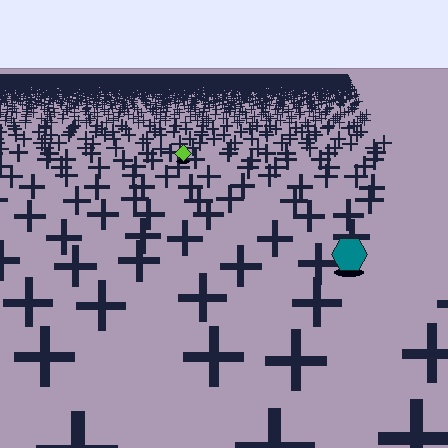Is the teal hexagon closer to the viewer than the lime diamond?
Yes. The teal hexagon is closer — you can tell from the texture gradient: the ground texture is coarser near it.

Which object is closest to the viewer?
The teal hexagon is closest. The texture marks near it are larger and more spread out.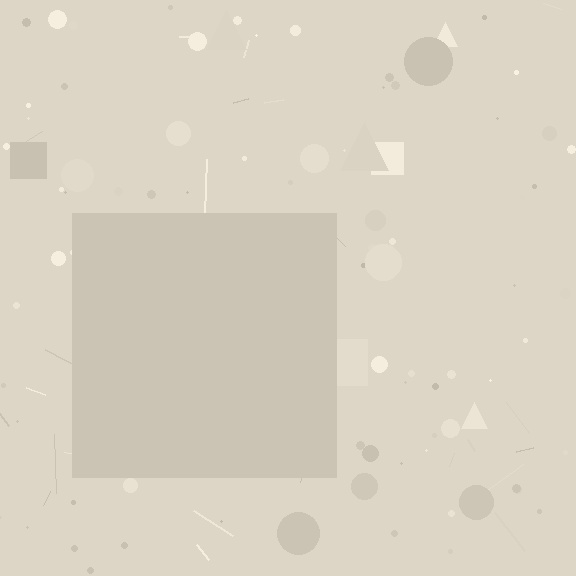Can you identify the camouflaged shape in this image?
The camouflaged shape is a square.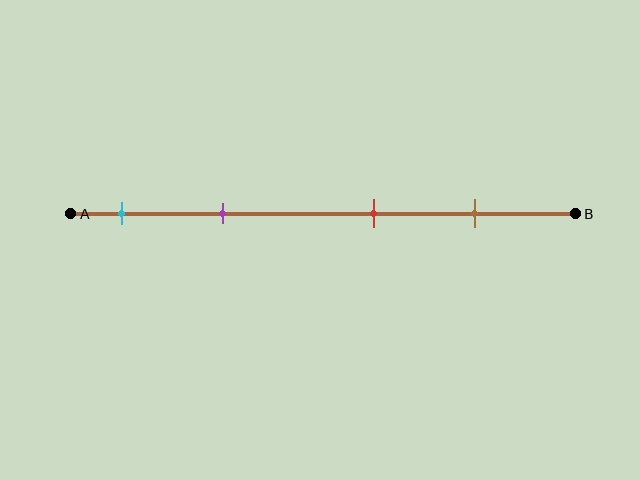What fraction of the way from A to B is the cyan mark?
The cyan mark is approximately 10% (0.1) of the way from A to B.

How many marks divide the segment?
There are 4 marks dividing the segment.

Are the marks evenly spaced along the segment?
No, the marks are not evenly spaced.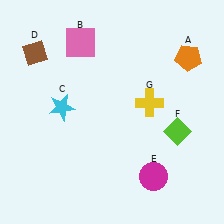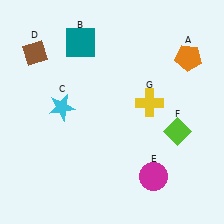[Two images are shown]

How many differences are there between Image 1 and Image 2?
There is 1 difference between the two images.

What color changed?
The square (B) changed from pink in Image 1 to teal in Image 2.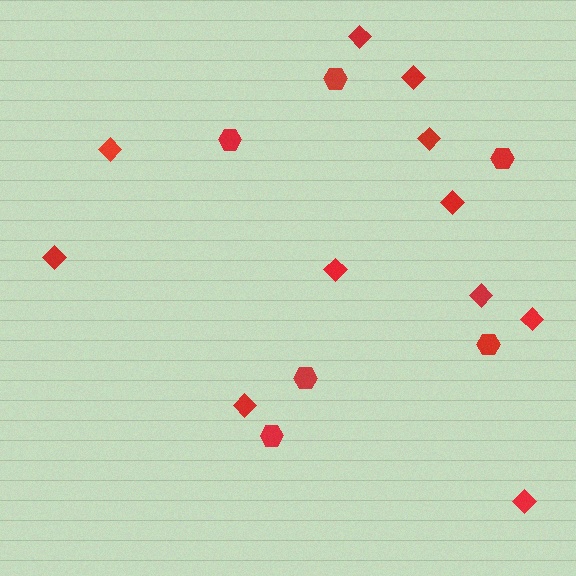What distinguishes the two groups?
There are 2 groups: one group of diamonds (11) and one group of hexagons (6).